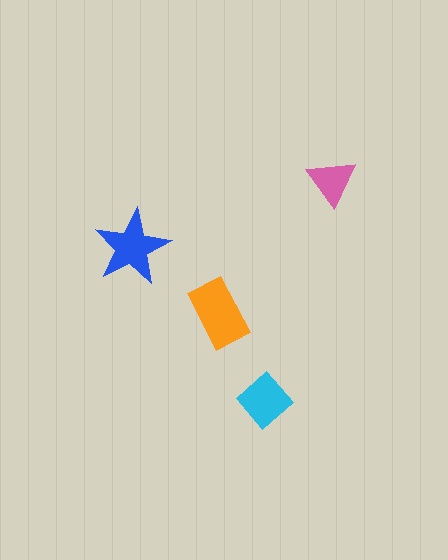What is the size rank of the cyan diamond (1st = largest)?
3rd.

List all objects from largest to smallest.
The orange rectangle, the blue star, the cyan diamond, the pink triangle.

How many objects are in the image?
There are 4 objects in the image.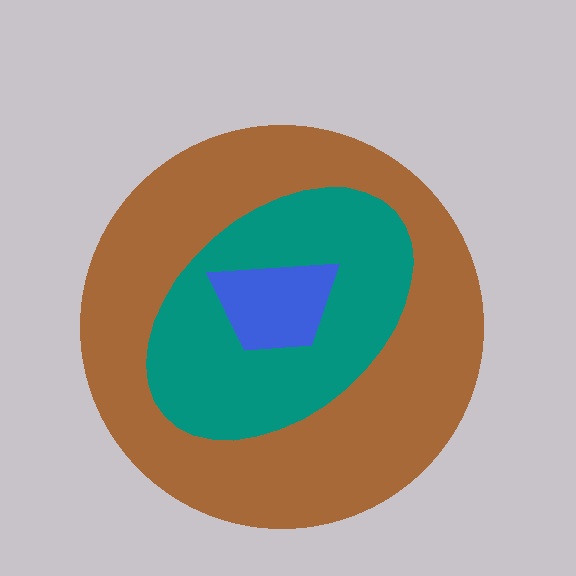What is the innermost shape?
The blue trapezoid.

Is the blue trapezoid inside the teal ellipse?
Yes.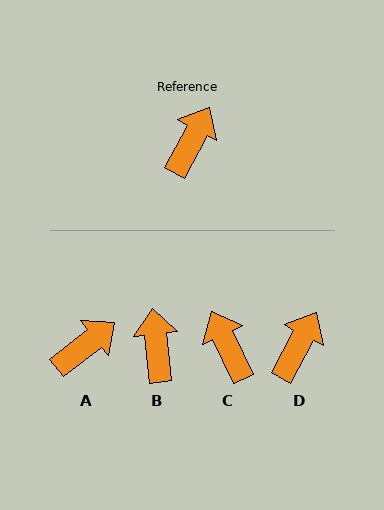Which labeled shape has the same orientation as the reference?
D.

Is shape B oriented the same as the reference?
No, it is off by about 35 degrees.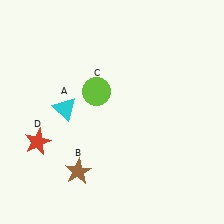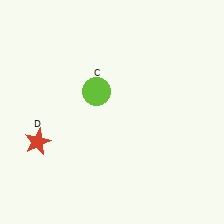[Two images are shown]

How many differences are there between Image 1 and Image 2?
There are 2 differences between the two images.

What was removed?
The cyan triangle (A), the brown star (B) were removed in Image 2.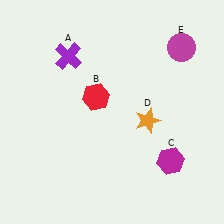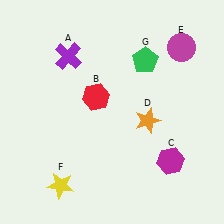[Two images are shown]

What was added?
A yellow star (F), a green pentagon (G) were added in Image 2.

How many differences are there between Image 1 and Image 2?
There are 2 differences between the two images.